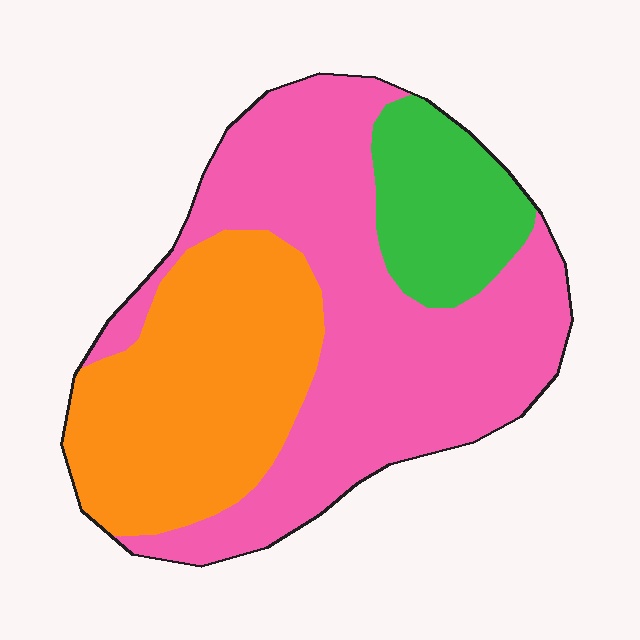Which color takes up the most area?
Pink, at roughly 50%.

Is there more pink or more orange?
Pink.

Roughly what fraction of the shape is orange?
Orange covers about 35% of the shape.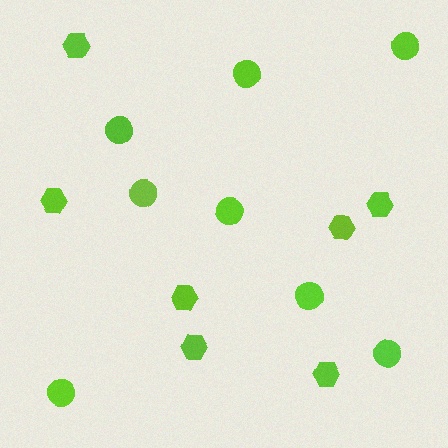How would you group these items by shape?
There are 2 groups: one group of circles (8) and one group of hexagons (7).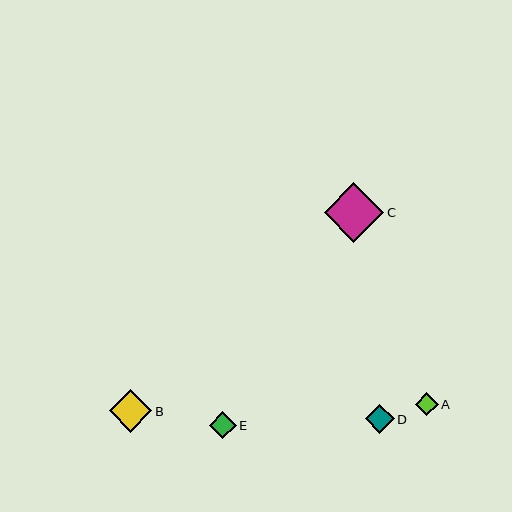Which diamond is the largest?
Diamond C is the largest with a size of approximately 59 pixels.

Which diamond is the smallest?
Diamond A is the smallest with a size of approximately 23 pixels.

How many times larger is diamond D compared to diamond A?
Diamond D is approximately 1.2 times the size of diamond A.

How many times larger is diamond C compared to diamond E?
Diamond C is approximately 2.3 times the size of diamond E.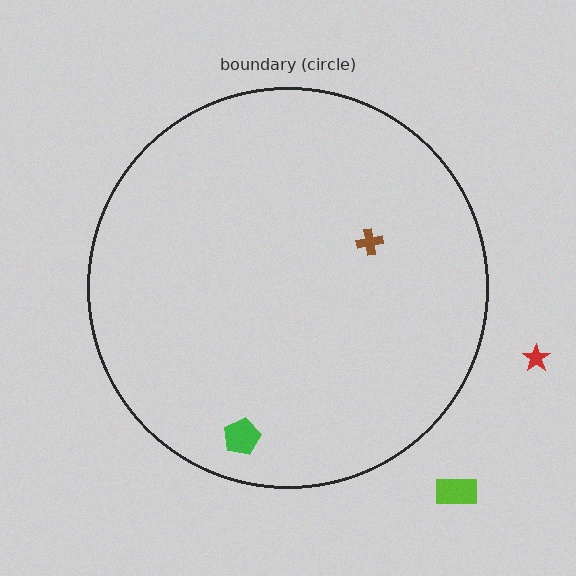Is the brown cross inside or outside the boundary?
Inside.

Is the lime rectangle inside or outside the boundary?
Outside.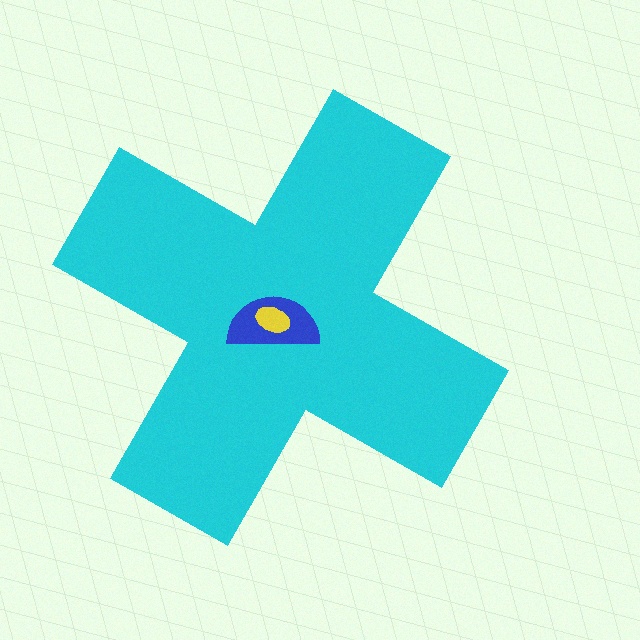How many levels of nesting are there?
3.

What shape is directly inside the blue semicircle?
The yellow ellipse.